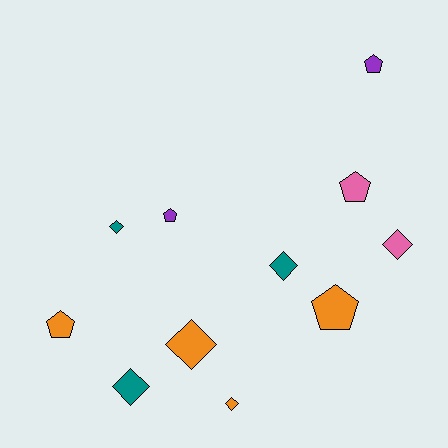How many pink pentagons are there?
There is 1 pink pentagon.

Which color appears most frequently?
Orange, with 4 objects.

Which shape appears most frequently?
Diamond, with 6 objects.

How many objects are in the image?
There are 11 objects.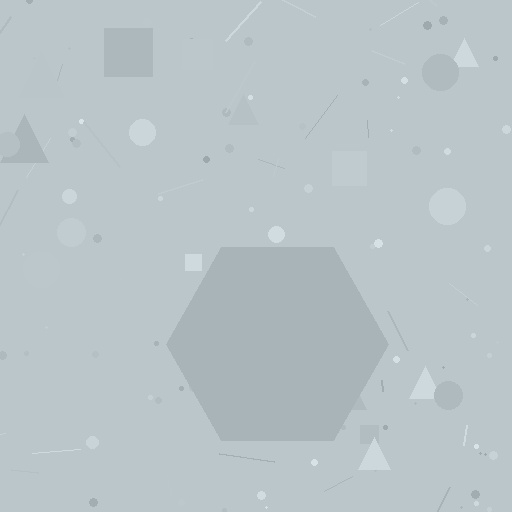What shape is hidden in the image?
A hexagon is hidden in the image.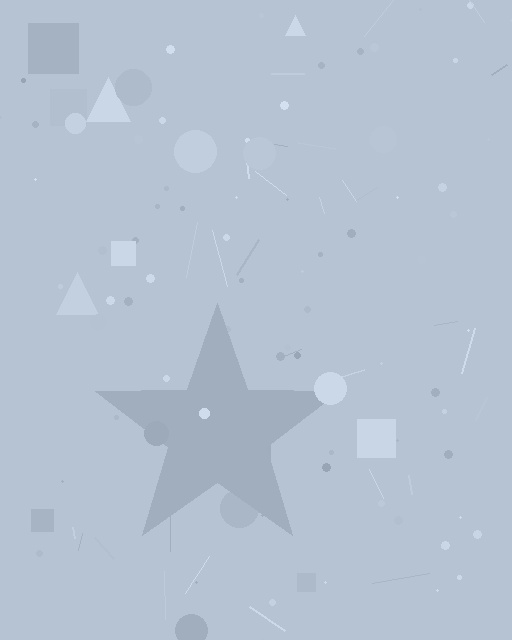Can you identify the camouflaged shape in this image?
The camouflaged shape is a star.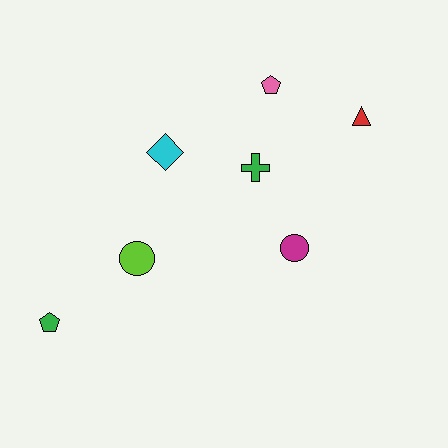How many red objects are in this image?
There is 1 red object.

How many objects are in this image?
There are 7 objects.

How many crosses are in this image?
There is 1 cross.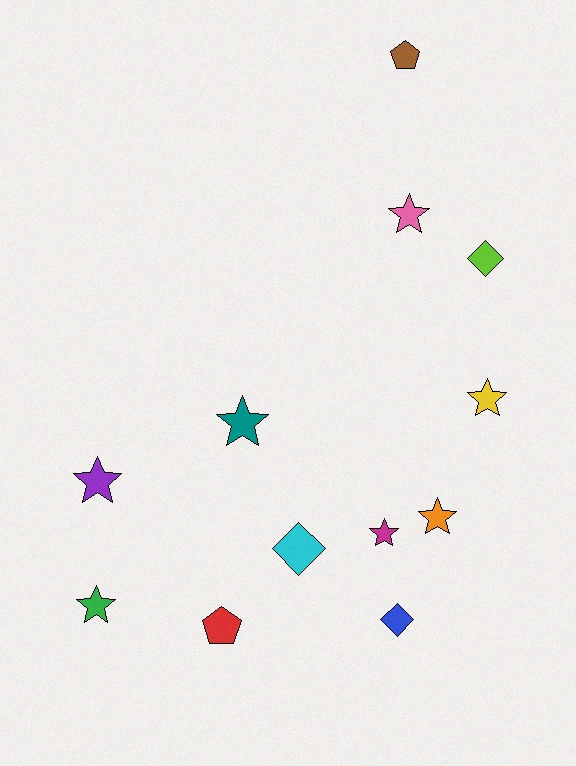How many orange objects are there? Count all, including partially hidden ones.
There is 1 orange object.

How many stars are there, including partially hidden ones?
There are 7 stars.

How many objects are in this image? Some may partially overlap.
There are 12 objects.